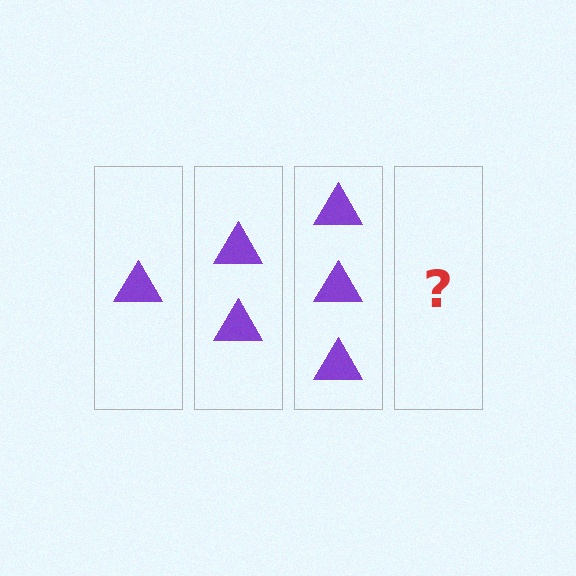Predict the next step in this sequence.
The next step is 4 triangles.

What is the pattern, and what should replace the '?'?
The pattern is that each step adds one more triangle. The '?' should be 4 triangles.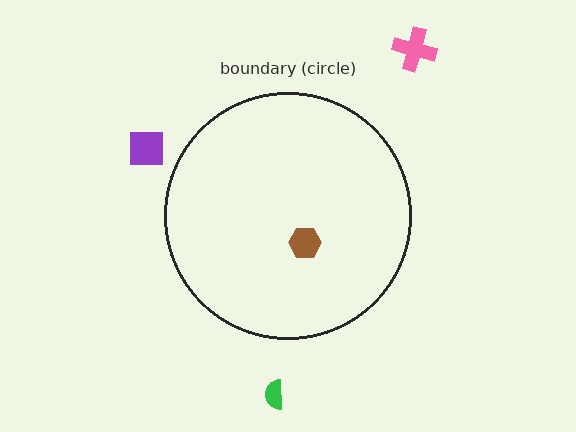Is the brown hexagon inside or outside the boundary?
Inside.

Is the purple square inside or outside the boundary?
Outside.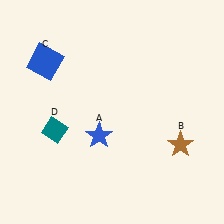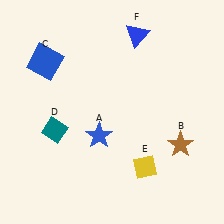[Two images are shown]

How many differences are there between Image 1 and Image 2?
There are 2 differences between the two images.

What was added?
A yellow diamond (E), a blue triangle (F) were added in Image 2.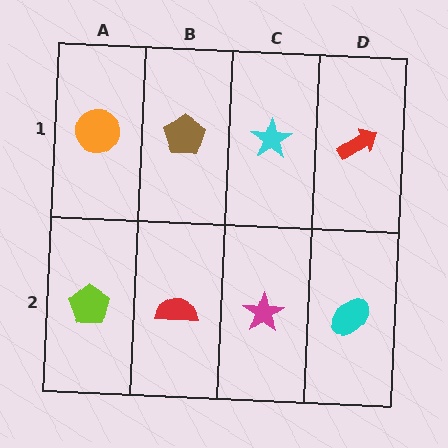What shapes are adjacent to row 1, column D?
A cyan ellipse (row 2, column D), a cyan star (row 1, column C).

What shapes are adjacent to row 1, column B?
A red semicircle (row 2, column B), an orange circle (row 1, column A), a cyan star (row 1, column C).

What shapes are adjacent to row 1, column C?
A magenta star (row 2, column C), a brown pentagon (row 1, column B), a red arrow (row 1, column D).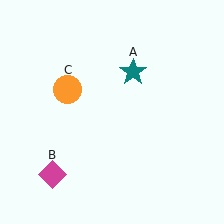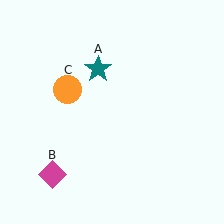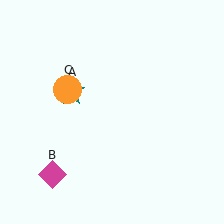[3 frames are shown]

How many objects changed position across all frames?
1 object changed position: teal star (object A).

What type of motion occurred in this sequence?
The teal star (object A) rotated counterclockwise around the center of the scene.